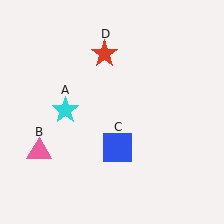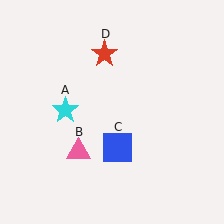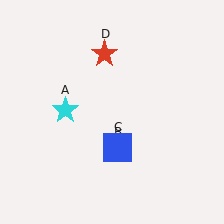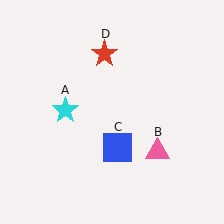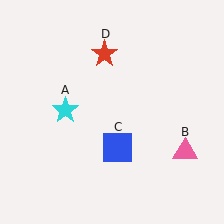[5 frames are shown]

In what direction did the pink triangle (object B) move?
The pink triangle (object B) moved right.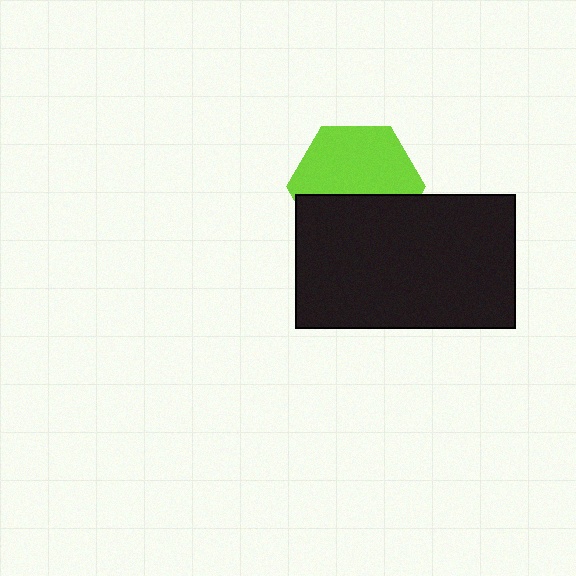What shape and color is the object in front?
The object in front is a black rectangle.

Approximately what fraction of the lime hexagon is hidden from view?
Roughly 43% of the lime hexagon is hidden behind the black rectangle.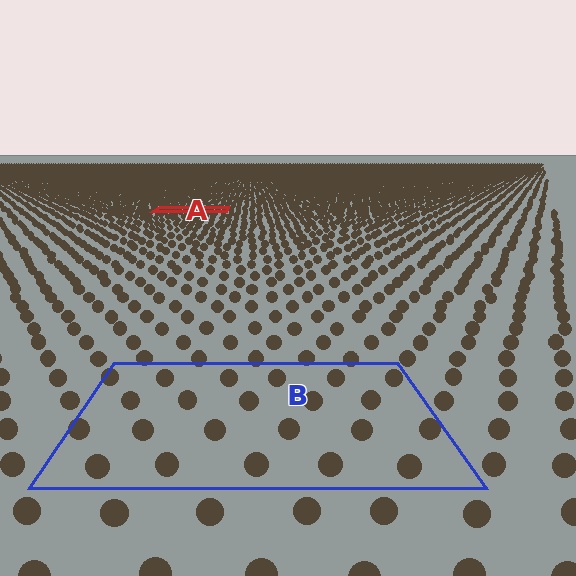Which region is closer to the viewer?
Region B is closer. The texture elements there are larger and more spread out.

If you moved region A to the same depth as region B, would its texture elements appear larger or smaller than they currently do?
They would appear larger. At a closer depth, the same texture elements are projected at a bigger on-screen size.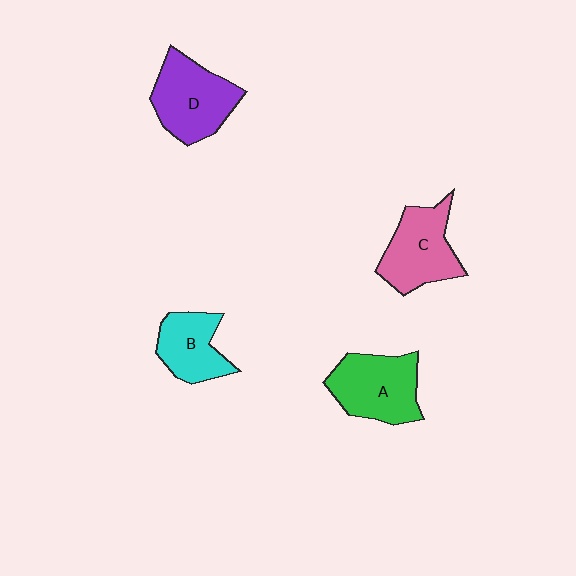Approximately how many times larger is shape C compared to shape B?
Approximately 1.3 times.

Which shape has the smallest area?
Shape B (cyan).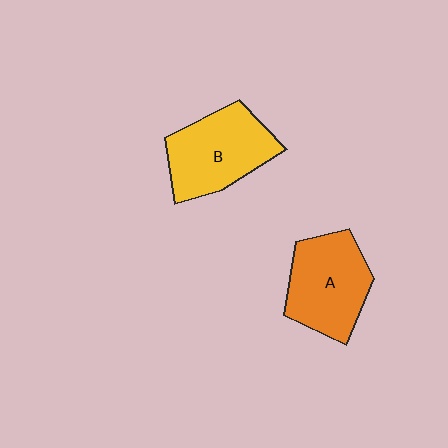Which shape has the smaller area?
Shape A (orange).